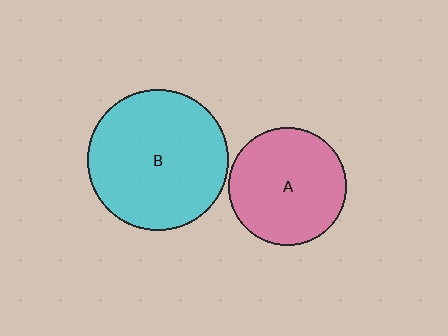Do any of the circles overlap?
No, none of the circles overlap.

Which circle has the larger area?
Circle B (cyan).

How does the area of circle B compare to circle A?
Approximately 1.4 times.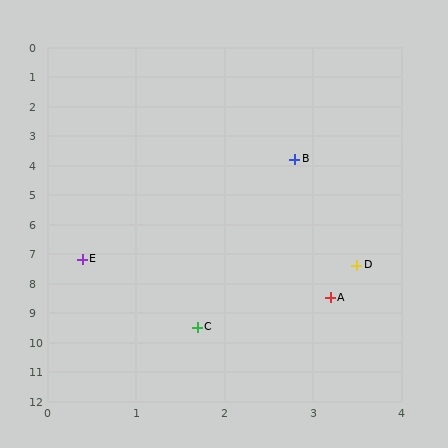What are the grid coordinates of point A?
Point A is at approximately (3.2, 8.5).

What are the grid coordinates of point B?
Point B is at approximately (2.8, 3.8).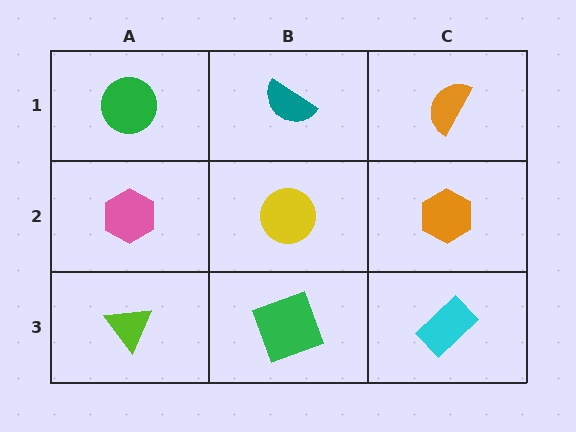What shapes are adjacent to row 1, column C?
An orange hexagon (row 2, column C), a teal semicircle (row 1, column B).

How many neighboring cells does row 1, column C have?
2.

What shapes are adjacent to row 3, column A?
A pink hexagon (row 2, column A), a green square (row 3, column B).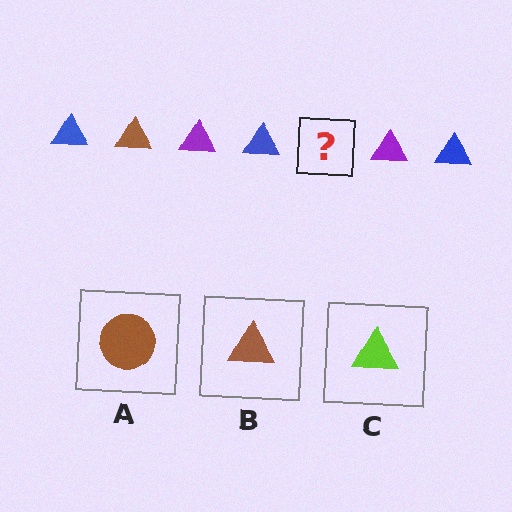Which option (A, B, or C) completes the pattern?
B.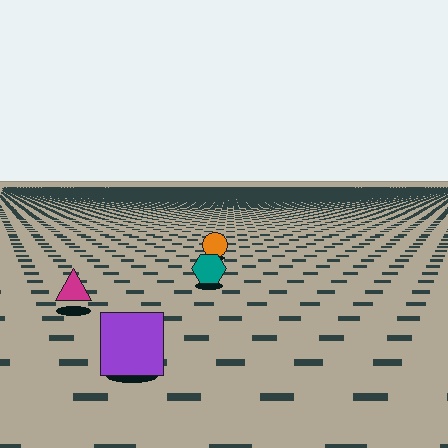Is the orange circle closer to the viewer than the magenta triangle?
No. The magenta triangle is closer — you can tell from the texture gradient: the ground texture is coarser near it.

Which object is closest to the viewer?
The purple square is closest. The texture marks near it are larger and more spread out.